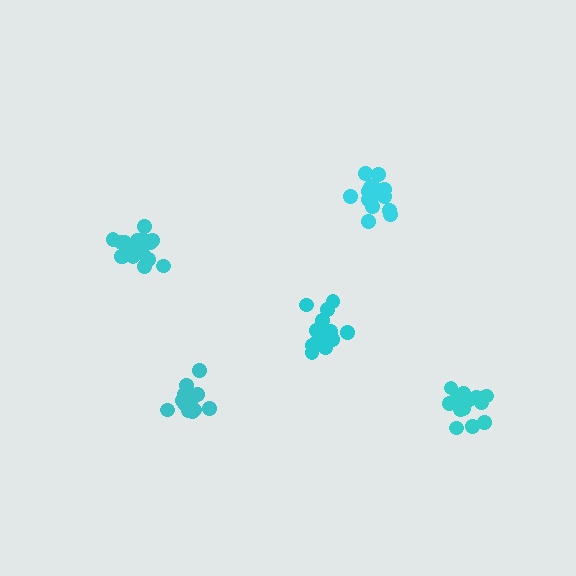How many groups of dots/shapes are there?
There are 5 groups.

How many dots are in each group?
Group 1: 16 dots, Group 2: 15 dots, Group 3: 18 dots, Group 4: 14 dots, Group 5: 13 dots (76 total).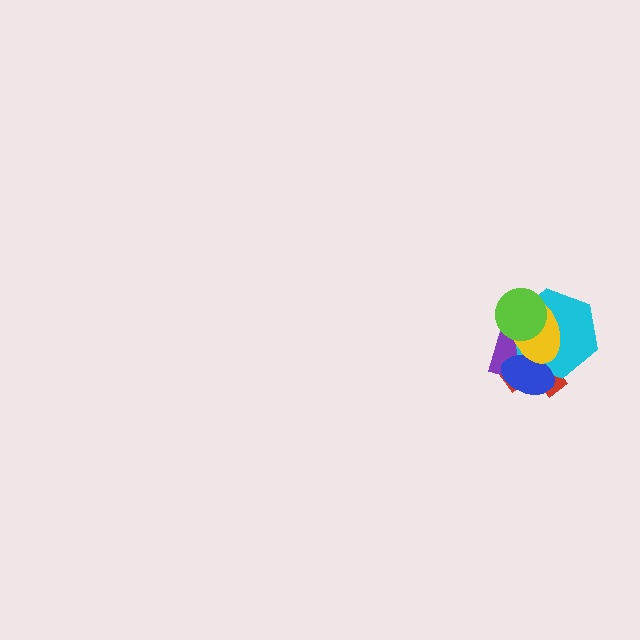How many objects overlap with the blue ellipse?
4 objects overlap with the blue ellipse.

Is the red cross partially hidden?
Yes, it is partially covered by another shape.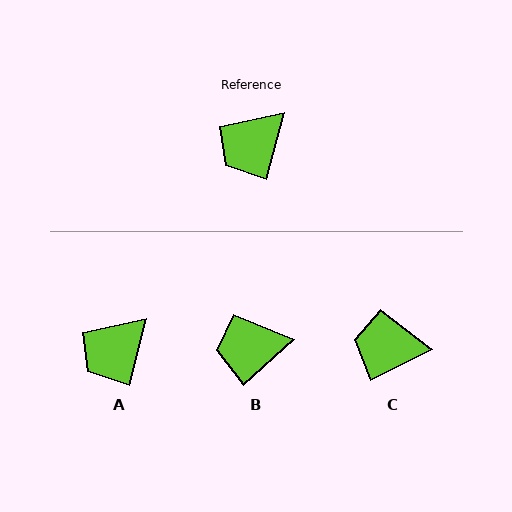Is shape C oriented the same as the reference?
No, it is off by about 49 degrees.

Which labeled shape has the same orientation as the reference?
A.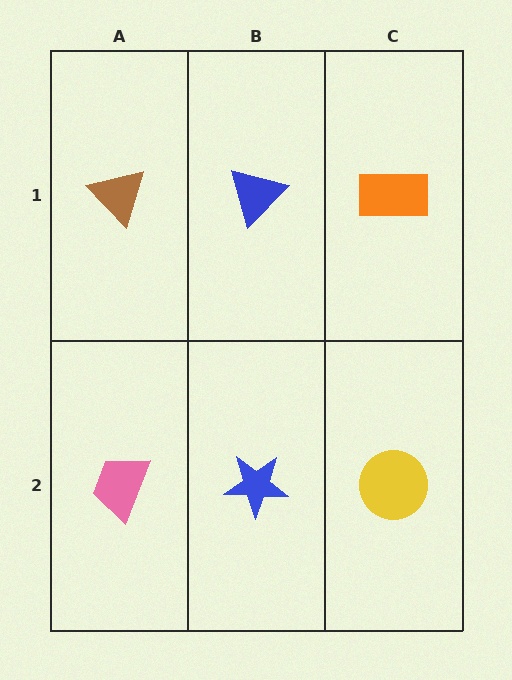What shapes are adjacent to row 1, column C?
A yellow circle (row 2, column C), a blue triangle (row 1, column B).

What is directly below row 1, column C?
A yellow circle.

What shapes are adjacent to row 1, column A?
A pink trapezoid (row 2, column A), a blue triangle (row 1, column B).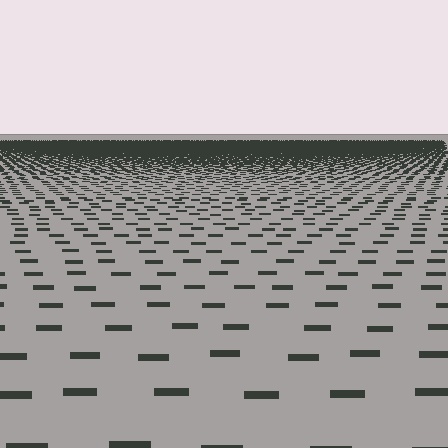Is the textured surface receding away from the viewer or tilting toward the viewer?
The surface is receding away from the viewer. Texture elements get smaller and denser toward the top.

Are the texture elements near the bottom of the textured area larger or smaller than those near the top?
Larger. Near the bottom, elements are closer to the viewer and appear at a bigger on-screen size.